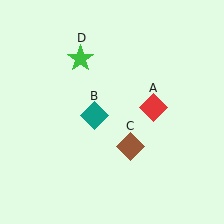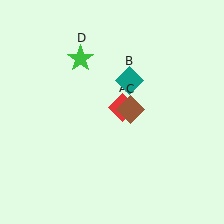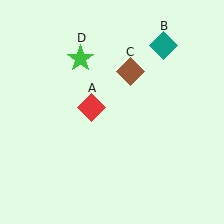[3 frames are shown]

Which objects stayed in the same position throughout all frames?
Green star (object D) remained stationary.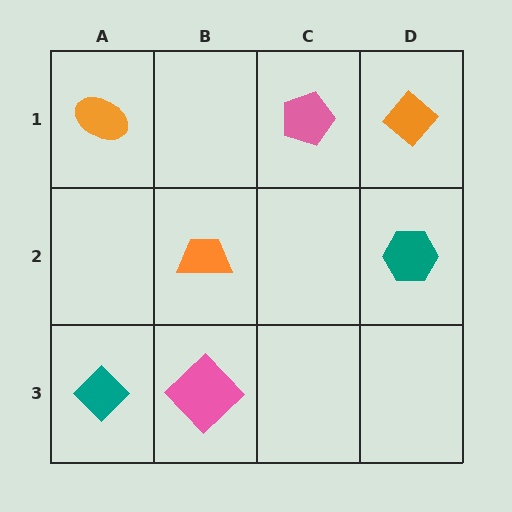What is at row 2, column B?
An orange trapezoid.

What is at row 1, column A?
An orange ellipse.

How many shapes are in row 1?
3 shapes.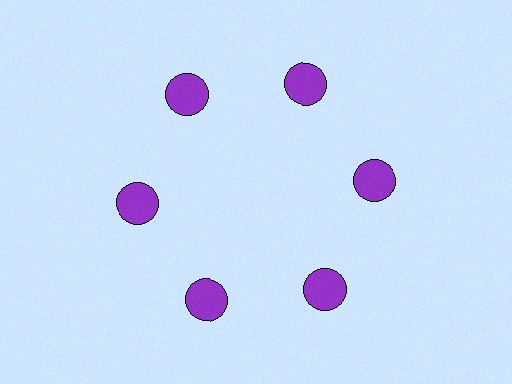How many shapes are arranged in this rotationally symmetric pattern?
There are 6 shapes, arranged in 6 groups of 1.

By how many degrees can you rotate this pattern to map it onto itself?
The pattern maps onto itself every 60 degrees of rotation.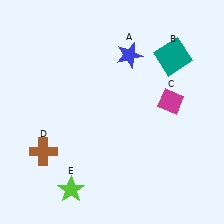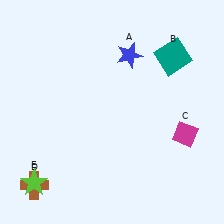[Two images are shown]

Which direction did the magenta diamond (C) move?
The magenta diamond (C) moved down.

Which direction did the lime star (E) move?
The lime star (E) moved left.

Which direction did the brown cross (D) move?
The brown cross (D) moved down.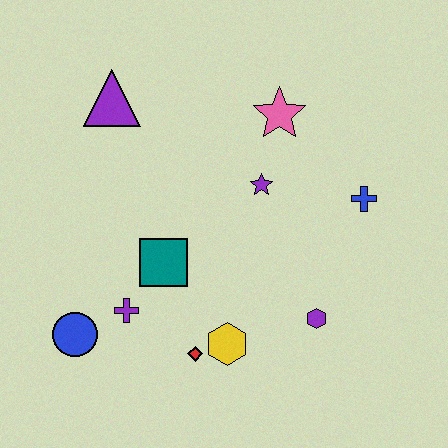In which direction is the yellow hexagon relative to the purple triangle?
The yellow hexagon is below the purple triangle.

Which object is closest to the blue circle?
The purple cross is closest to the blue circle.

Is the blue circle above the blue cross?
No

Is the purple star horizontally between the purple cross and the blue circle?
No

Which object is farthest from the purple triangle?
The purple hexagon is farthest from the purple triangle.